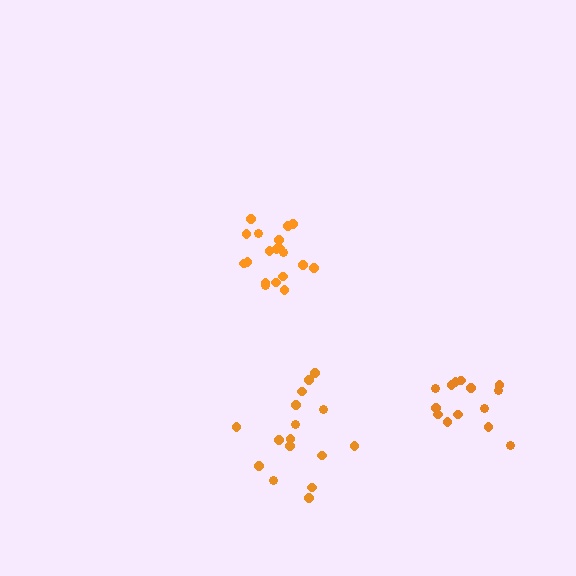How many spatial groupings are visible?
There are 3 spatial groupings.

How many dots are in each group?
Group 1: 19 dots, Group 2: 16 dots, Group 3: 14 dots (49 total).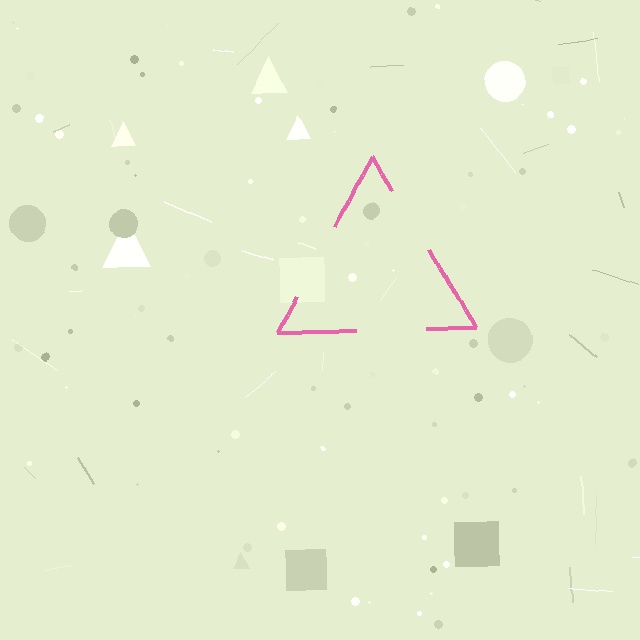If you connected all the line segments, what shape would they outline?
They would outline a triangle.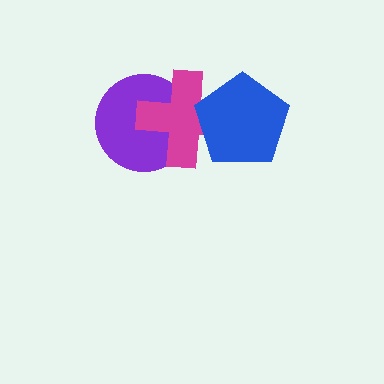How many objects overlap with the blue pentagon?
1 object overlaps with the blue pentagon.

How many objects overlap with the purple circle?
1 object overlaps with the purple circle.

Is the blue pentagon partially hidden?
No, no other shape covers it.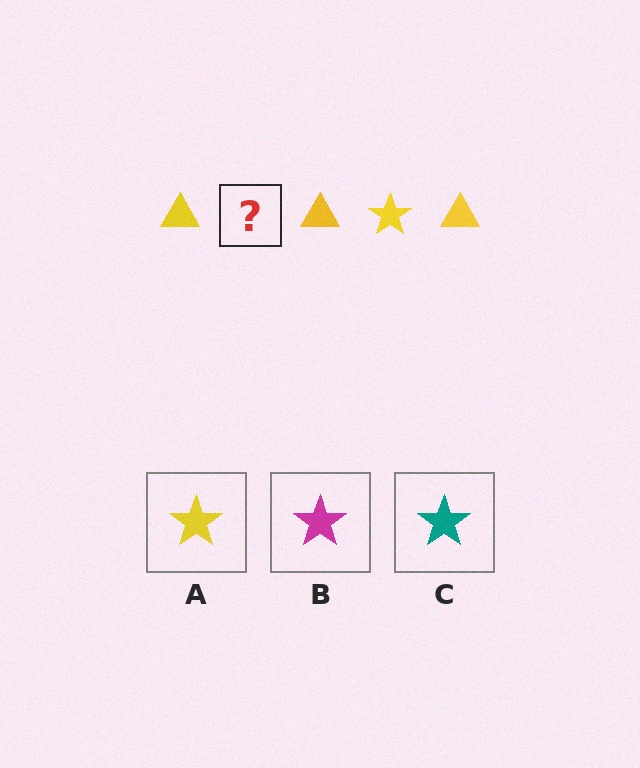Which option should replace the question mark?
Option A.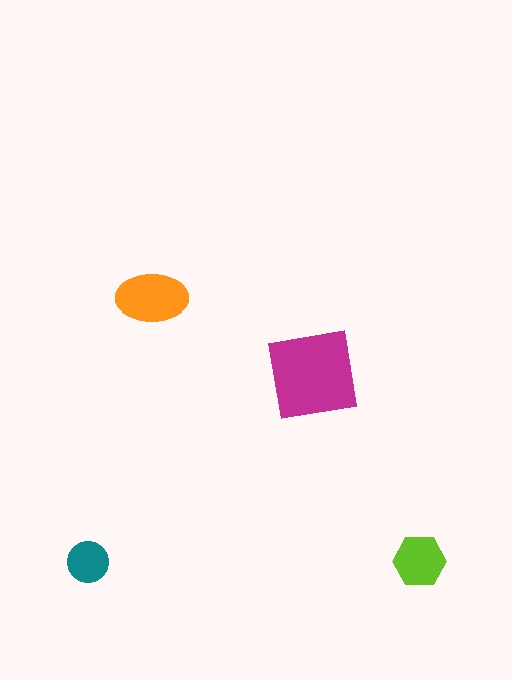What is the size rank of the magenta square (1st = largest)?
1st.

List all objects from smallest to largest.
The teal circle, the lime hexagon, the orange ellipse, the magenta square.